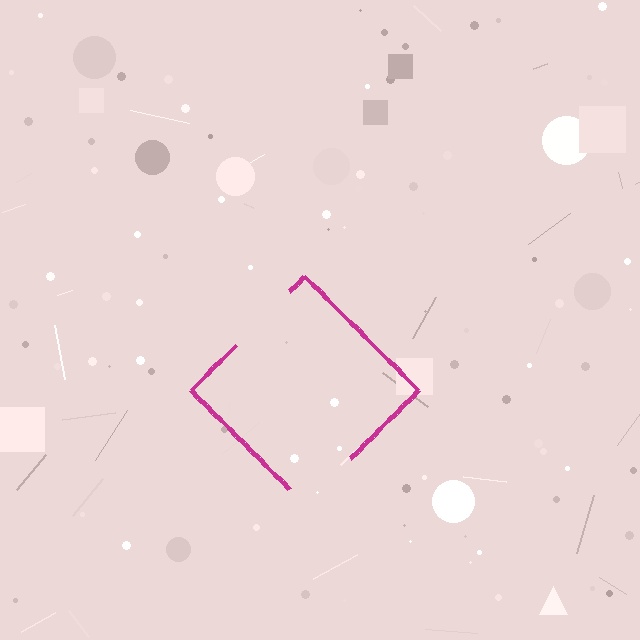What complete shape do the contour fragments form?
The contour fragments form a diamond.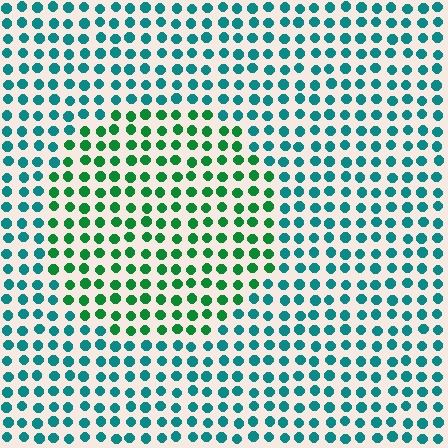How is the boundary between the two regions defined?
The boundary is defined purely by a slight shift in hue (about 41 degrees). Spacing, size, and orientation are identical on both sides.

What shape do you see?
I see a circle.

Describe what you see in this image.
The image is filled with small teal elements in a uniform arrangement. A circle-shaped region is visible where the elements are tinted to a slightly different hue, forming a subtle color boundary.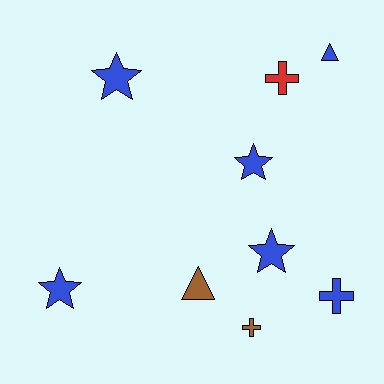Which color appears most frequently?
Blue, with 6 objects.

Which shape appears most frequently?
Star, with 4 objects.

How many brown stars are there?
There are no brown stars.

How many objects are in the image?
There are 9 objects.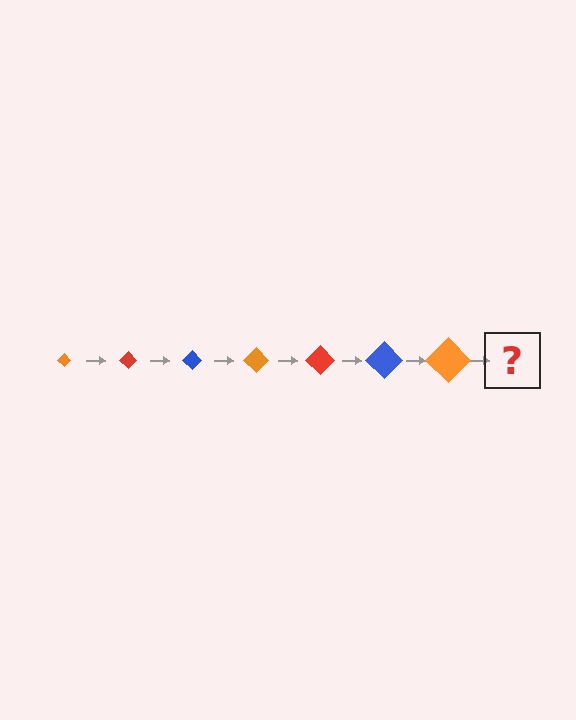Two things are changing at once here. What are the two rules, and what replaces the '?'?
The two rules are that the diamond grows larger each step and the color cycles through orange, red, and blue. The '?' should be a red diamond, larger than the previous one.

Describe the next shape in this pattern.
It should be a red diamond, larger than the previous one.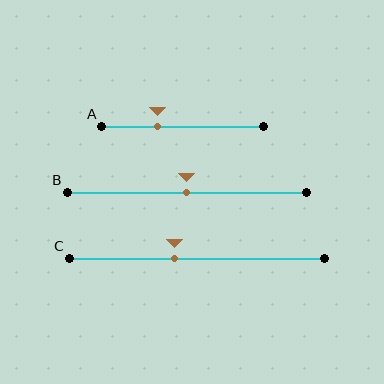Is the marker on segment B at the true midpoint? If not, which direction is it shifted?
Yes, the marker on segment B is at the true midpoint.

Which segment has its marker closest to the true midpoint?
Segment B has its marker closest to the true midpoint.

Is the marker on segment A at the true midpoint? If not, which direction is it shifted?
No, the marker on segment A is shifted to the left by about 16% of the segment length.